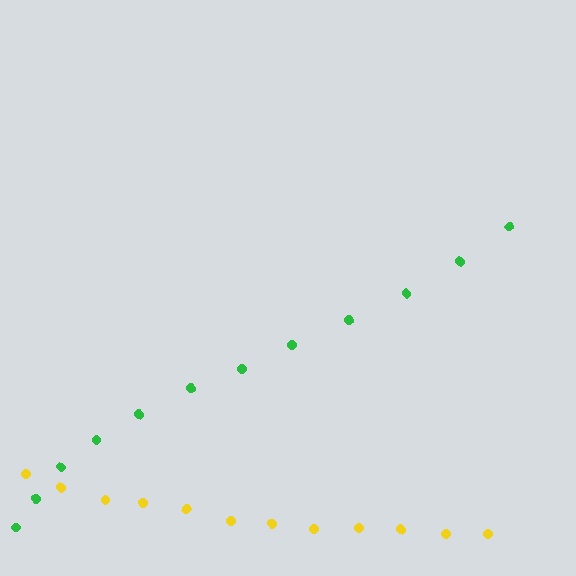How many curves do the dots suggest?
There are 2 distinct paths.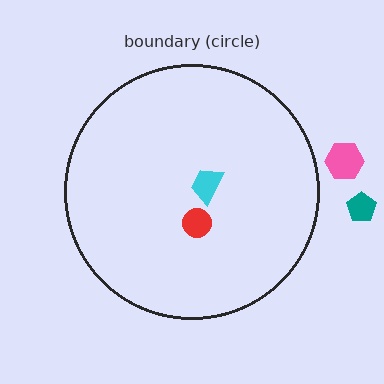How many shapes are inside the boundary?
2 inside, 2 outside.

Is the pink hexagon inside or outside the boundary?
Outside.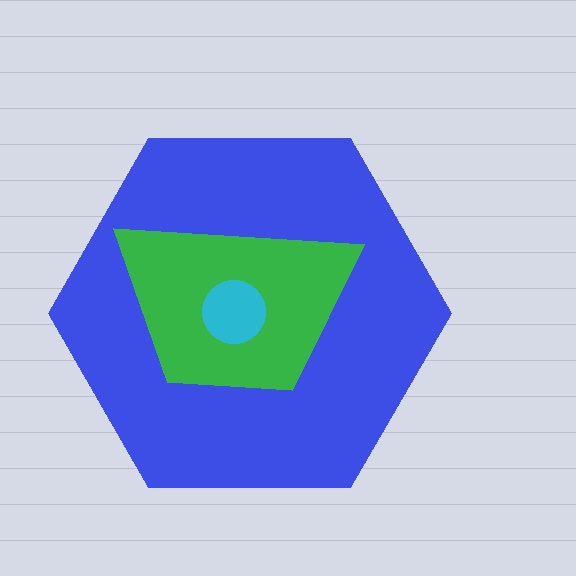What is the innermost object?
The cyan circle.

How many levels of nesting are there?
3.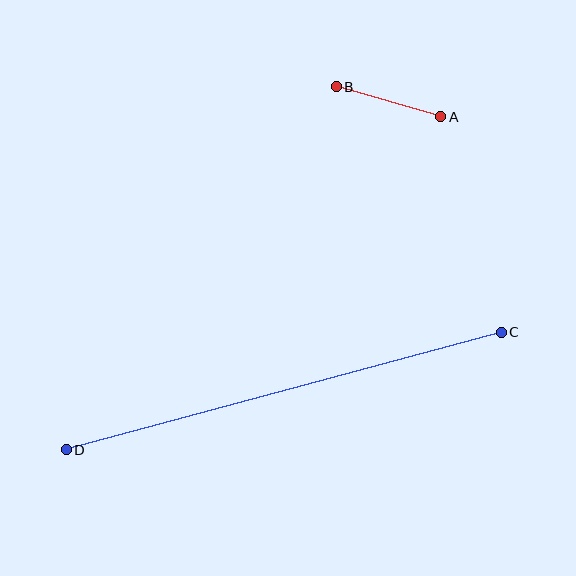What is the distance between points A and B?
The distance is approximately 108 pixels.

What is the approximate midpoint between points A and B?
The midpoint is at approximately (389, 102) pixels.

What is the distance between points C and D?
The distance is approximately 451 pixels.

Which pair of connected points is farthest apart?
Points C and D are farthest apart.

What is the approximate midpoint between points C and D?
The midpoint is at approximately (284, 391) pixels.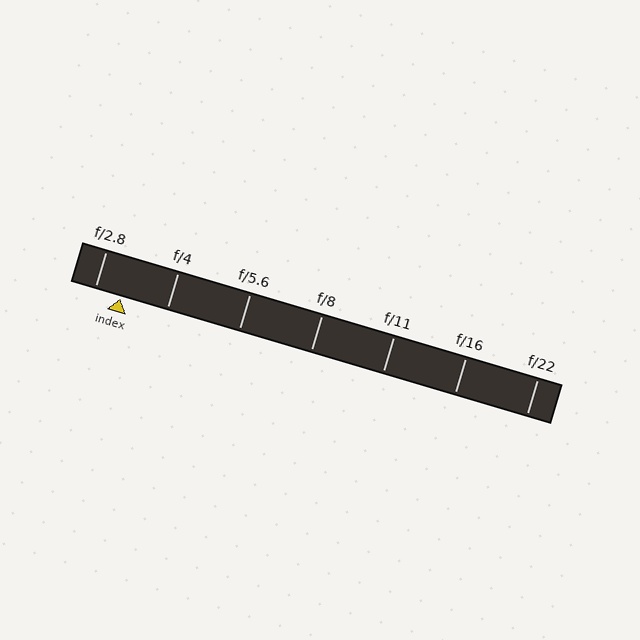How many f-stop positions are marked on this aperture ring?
There are 7 f-stop positions marked.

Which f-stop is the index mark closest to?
The index mark is closest to f/2.8.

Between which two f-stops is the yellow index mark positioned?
The index mark is between f/2.8 and f/4.